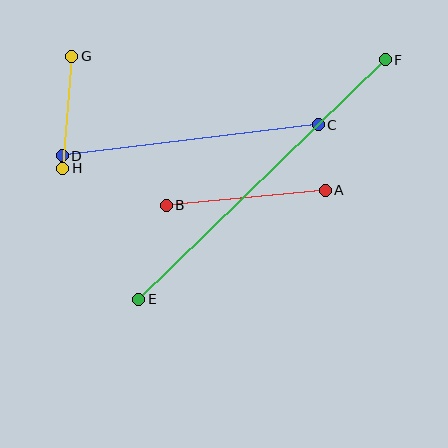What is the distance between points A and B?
The distance is approximately 160 pixels.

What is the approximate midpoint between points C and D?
The midpoint is at approximately (190, 140) pixels.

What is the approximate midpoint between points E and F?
The midpoint is at approximately (262, 179) pixels.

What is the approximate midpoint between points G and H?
The midpoint is at approximately (67, 112) pixels.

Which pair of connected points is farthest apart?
Points E and F are farthest apart.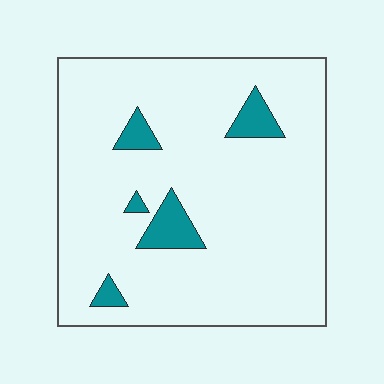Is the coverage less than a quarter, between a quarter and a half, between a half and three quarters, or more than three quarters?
Less than a quarter.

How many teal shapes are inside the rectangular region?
5.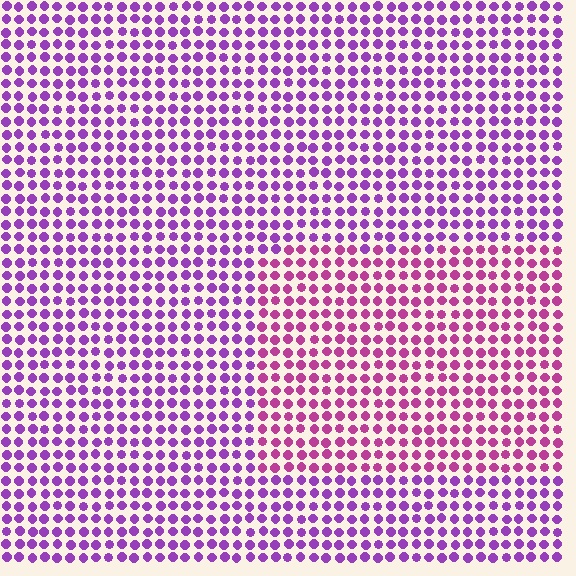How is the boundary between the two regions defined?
The boundary is defined purely by a slight shift in hue (about 33 degrees). Spacing, size, and orientation are identical on both sides.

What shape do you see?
I see a rectangle.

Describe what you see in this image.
The image is filled with small purple elements in a uniform arrangement. A rectangle-shaped region is visible where the elements are tinted to a slightly different hue, forming a subtle color boundary.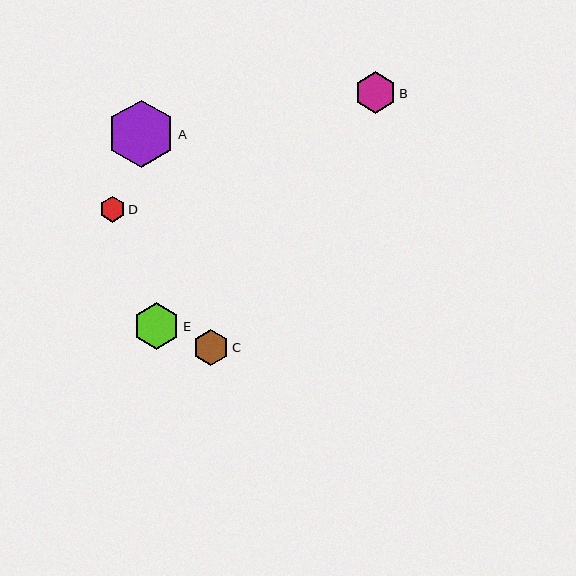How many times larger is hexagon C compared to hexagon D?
Hexagon C is approximately 1.4 times the size of hexagon D.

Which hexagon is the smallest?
Hexagon D is the smallest with a size of approximately 26 pixels.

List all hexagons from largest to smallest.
From largest to smallest: A, E, B, C, D.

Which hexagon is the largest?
Hexagon A is the largest with a size of approximately 67 pixels.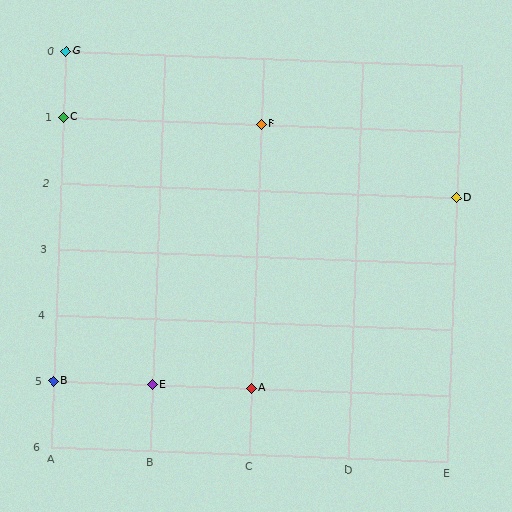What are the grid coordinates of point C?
Point C is at grid coordinates (A, 1).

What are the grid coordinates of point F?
Point F is at grid coordinates (C, 1).